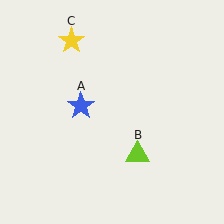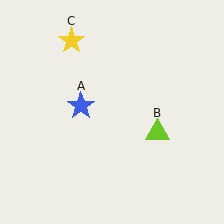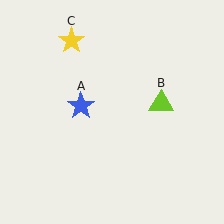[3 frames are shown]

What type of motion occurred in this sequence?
The lime triangle (object B) rotated counterclockwise around the center of the scene.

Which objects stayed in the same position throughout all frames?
Blue star (object A) and yellow star (object C) remained stationary.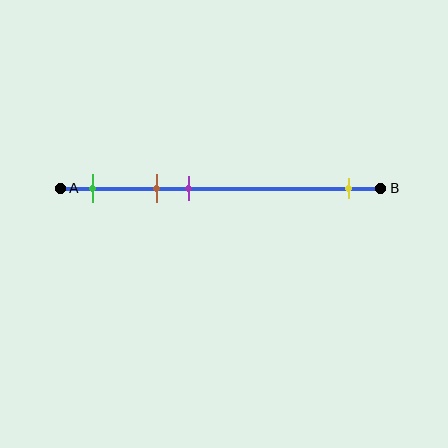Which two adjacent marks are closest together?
The brown and purple marks are the closest adjacent pair.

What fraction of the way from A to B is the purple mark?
The purple mark is approximately 40% (0.4) of the way from A to B.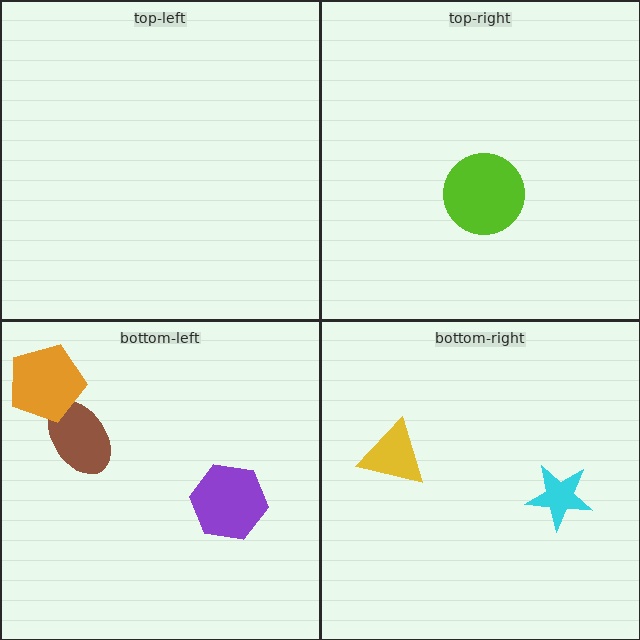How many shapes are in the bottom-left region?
3.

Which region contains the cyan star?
The bottom-right region.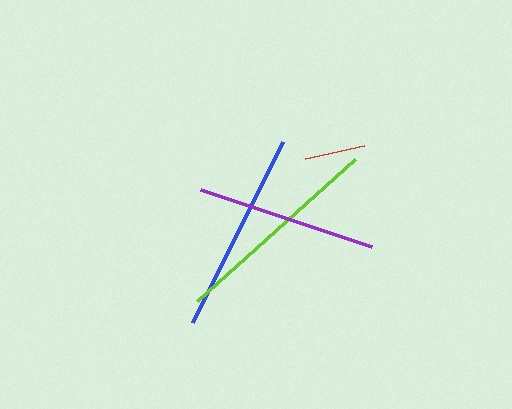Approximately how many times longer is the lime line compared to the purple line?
The lime line is approximately 1.2 times the length of the purple line.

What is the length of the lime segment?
The lime segment is approximately 212 pixels long.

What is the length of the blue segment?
The blue segment is approximately 202 pixels long.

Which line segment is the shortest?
The red line is the shortest at approximately 61 pixels.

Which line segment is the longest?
The lime line is the longest at approximately 212 pixels.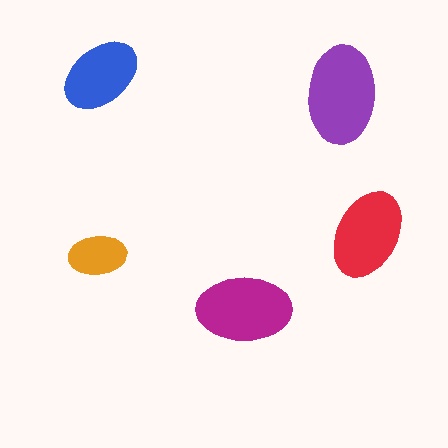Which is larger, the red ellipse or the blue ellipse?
The red one.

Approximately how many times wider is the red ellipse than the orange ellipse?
About 1.5 times wider.